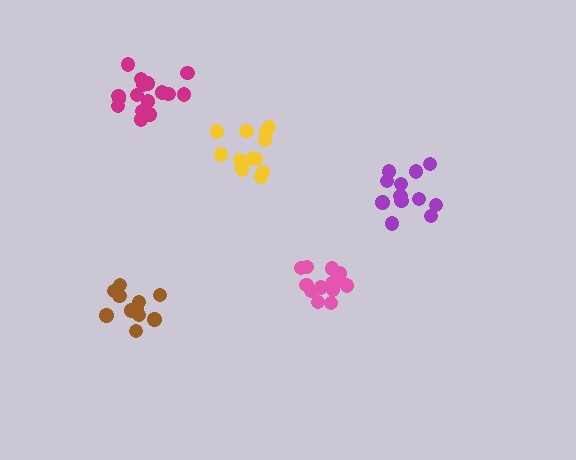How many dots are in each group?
Group 1: 14 dots, Group 2: 12 dots, Group 3: 11 dots, Group 4: 16 dots, Group 5: 13 dots (66 total).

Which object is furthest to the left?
The brown cluster is leftmost.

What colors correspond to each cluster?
The clusters are colored: yellow, purple, brown, magenta, pink.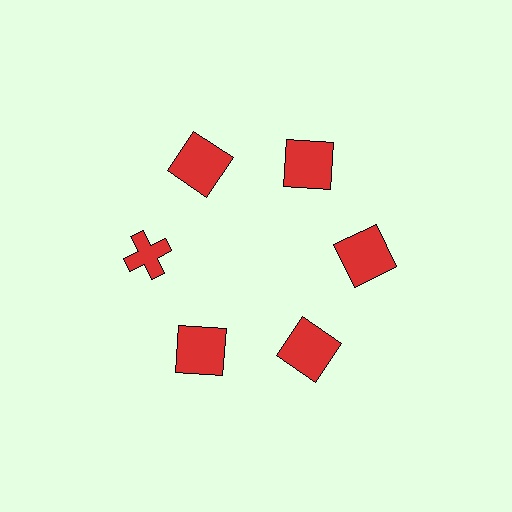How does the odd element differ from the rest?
It has a different shape: cross instead of square.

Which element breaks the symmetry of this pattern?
The red cross at roughly the 9 o'clock position breaks the symmetry. All other shapes are red squares.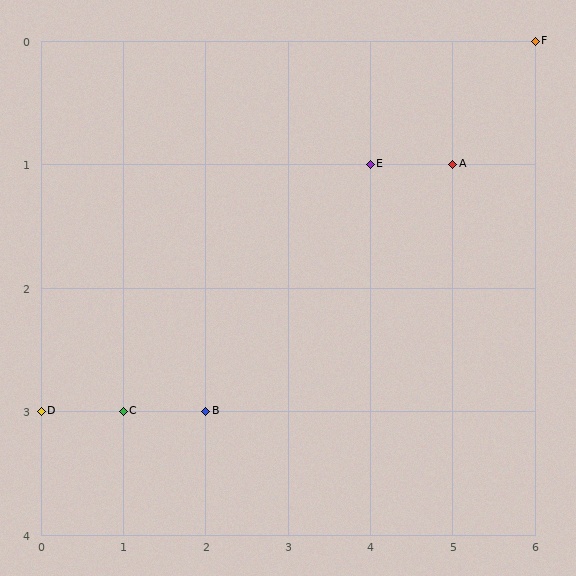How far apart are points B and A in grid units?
Points B and A are 3 columns and 2 rows apart (about 3.6 grid units diagonally).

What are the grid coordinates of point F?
Point F is at grid coordinates (6, 0).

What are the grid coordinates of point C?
Point C is at grid coordinates (1, 3).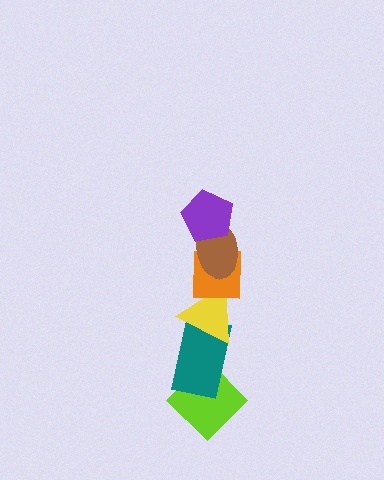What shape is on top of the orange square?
The brown ellipse is on top of the orange square.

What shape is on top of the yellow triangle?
The orange square is on top of the yellow triangle.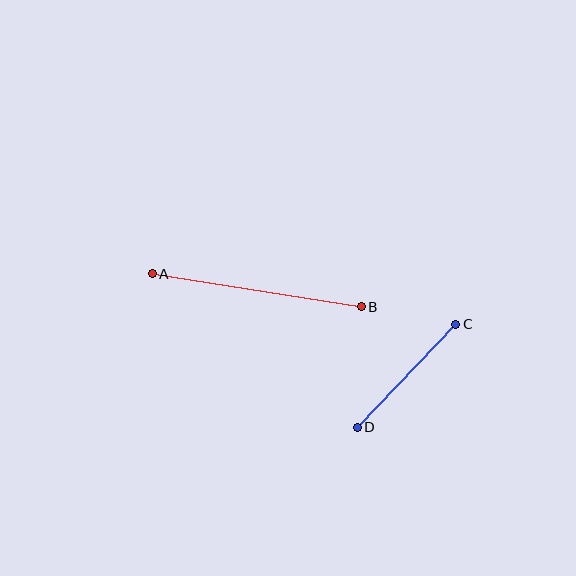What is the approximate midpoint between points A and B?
The midpoint is at approximately (257, 290) pixels.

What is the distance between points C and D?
The distance is approximately 143 pixels.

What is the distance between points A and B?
The distance is approximately 212 pixels.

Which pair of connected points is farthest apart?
Points A and B are farthest apart.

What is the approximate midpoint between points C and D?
The midpoint is at approximately (406, 376) pixels.